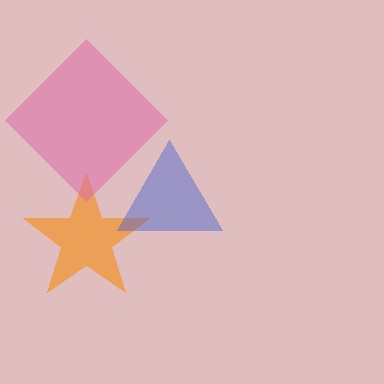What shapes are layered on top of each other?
The layered shapes are: an orange star, a pink diamond, a blue triangle.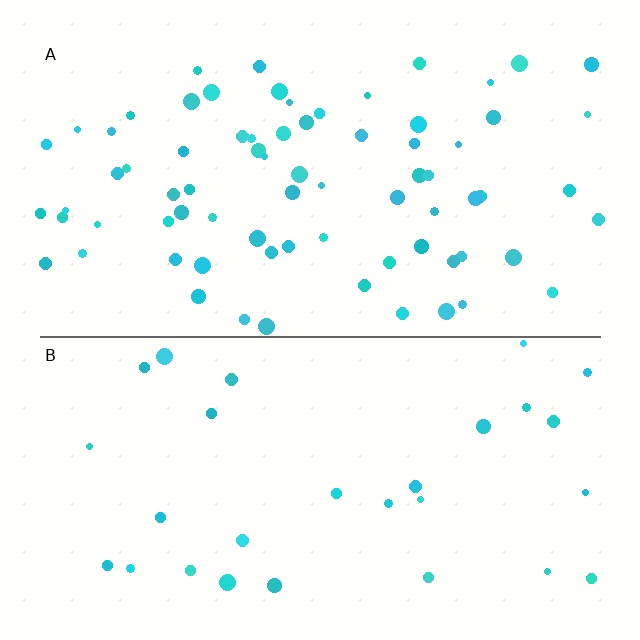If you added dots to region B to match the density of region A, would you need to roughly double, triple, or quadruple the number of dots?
Approximately triple.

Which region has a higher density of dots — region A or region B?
A (the top).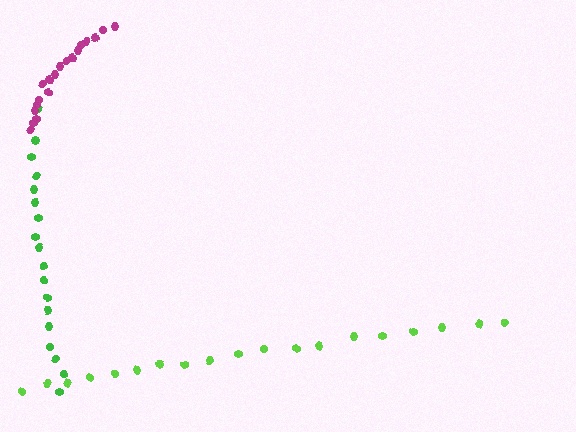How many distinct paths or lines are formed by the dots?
There are 3 distinct paths.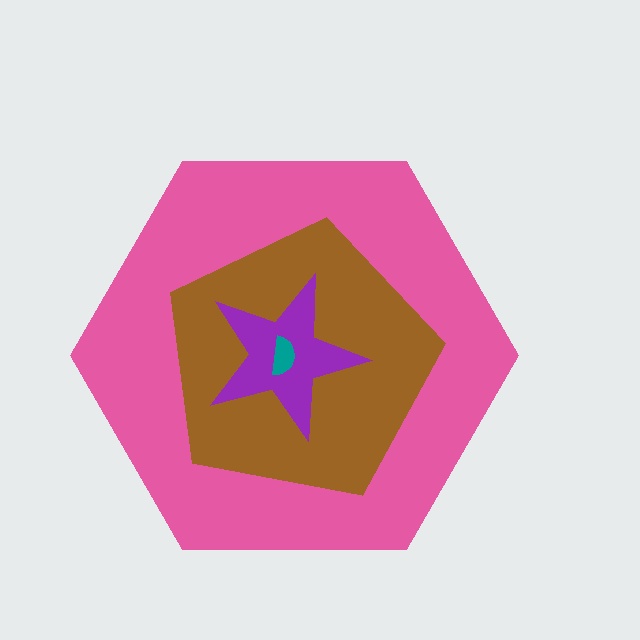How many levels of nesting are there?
4.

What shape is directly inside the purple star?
The teal semicircle.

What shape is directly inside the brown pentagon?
The purple star.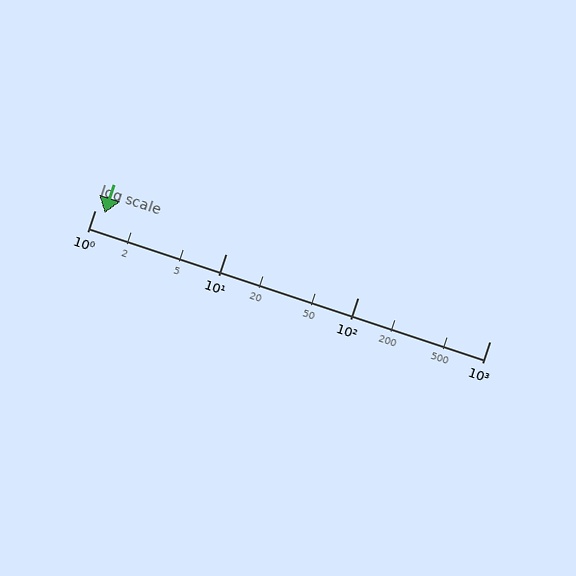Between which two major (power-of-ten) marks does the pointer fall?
The pointer is between 1 and 10.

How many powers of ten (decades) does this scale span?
The scale spans 3 decades, from 1 to 1000.